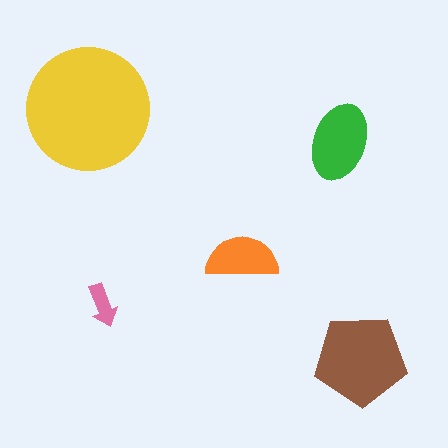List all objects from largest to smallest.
The yellow circle, the brown pentagon, the green ellipse, the orange semicircle, the pink arrow.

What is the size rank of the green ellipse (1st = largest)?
3rd.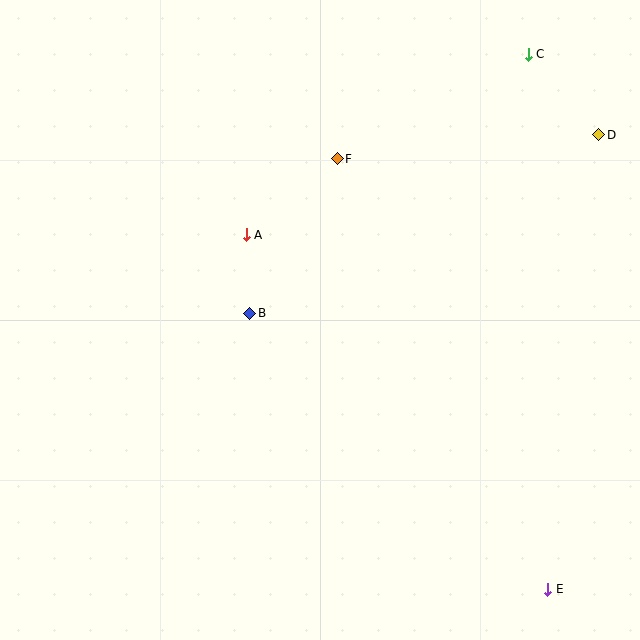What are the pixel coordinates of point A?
Point A is at (246, 235).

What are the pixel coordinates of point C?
Point C is at (528, 54).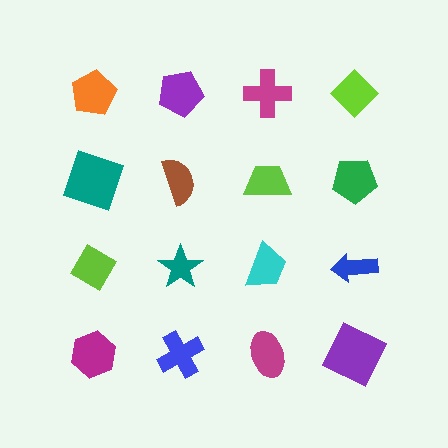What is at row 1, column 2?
A purple pentagon.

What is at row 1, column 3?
A magenta cross.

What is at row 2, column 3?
A lime trapezoid.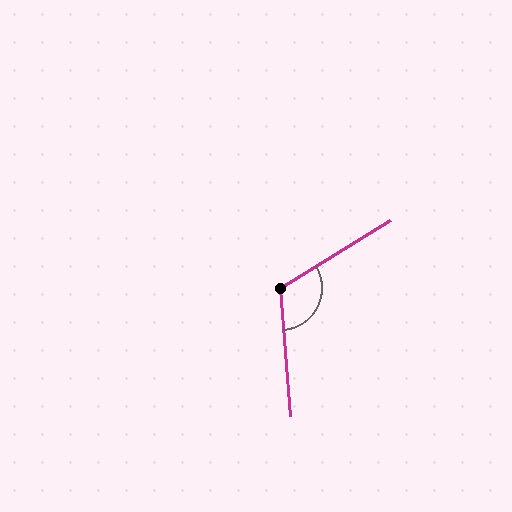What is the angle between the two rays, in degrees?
Approximately 117 degrees.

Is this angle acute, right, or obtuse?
It is obtuse.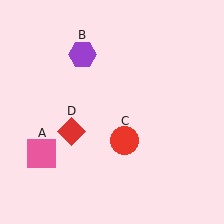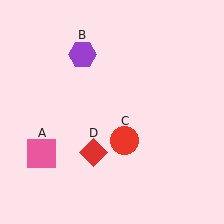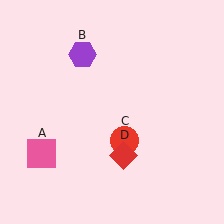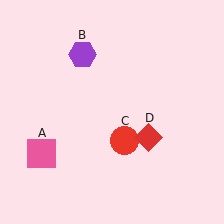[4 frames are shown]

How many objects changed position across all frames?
1 object changed position: red diamond (object D).